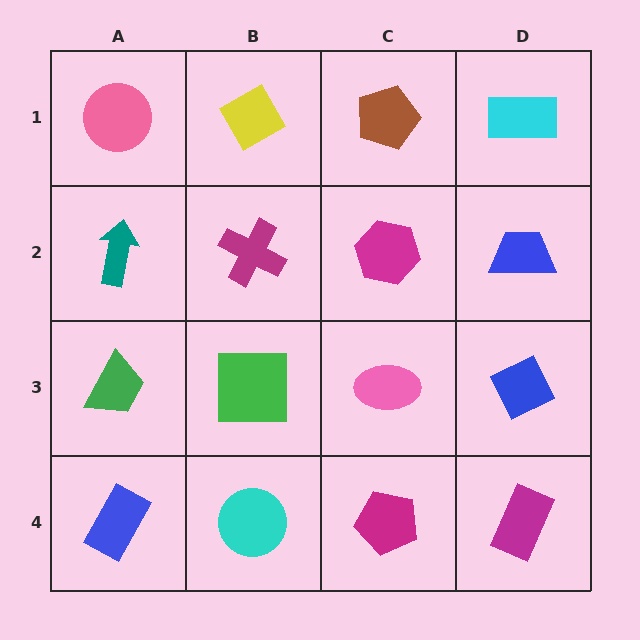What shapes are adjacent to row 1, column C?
A magenta hexagon (row 2, column C), a yellow diamond (row 1, column B), a cyan rectangle (row 1, column D).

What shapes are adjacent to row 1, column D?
A blue trapezoid (row 2, column D), a brown pentagon (row 1, column C).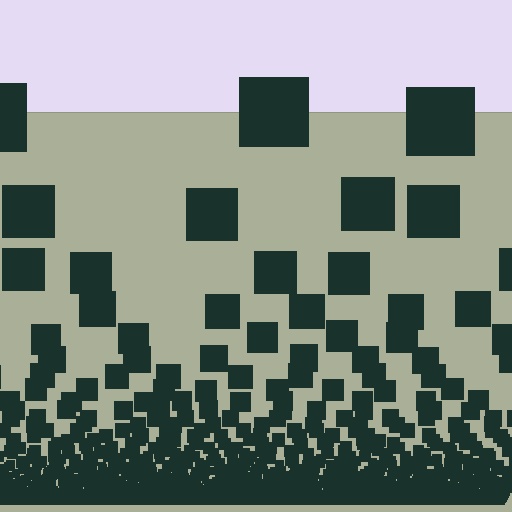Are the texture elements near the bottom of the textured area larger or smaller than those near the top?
Smaller. The gradient is inverted — elements near the bottom are smaller and denser.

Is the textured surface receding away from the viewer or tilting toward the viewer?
The surface appears to tilt toward the viewer. Texture elements get larger and sparser toward the top.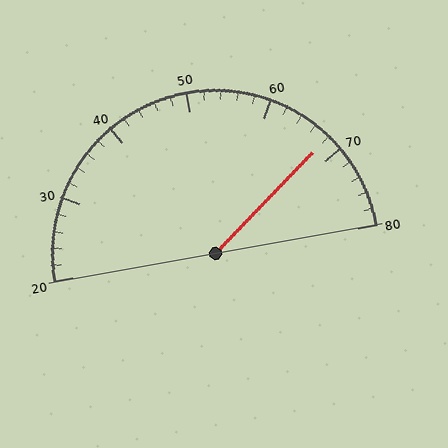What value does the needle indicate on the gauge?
The needle indicates approximately 68.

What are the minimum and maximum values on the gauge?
The gauge ranges from 20 to 80.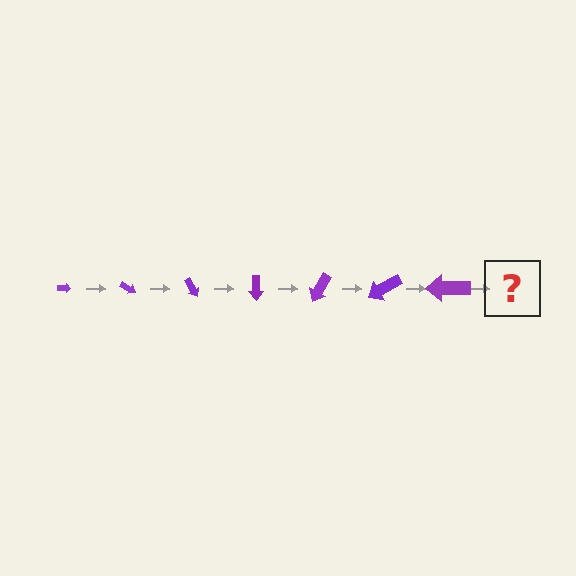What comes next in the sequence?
The next element should be an arrow, larger than the previous one and rotated 210 degrees from the start.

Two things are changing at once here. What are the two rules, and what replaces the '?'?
The two rules are that the arrow grows larger each step and it rotates 30 degrees each step. The '?' should be an arrow, larger than the previous one and rotated 210 degrees from the start.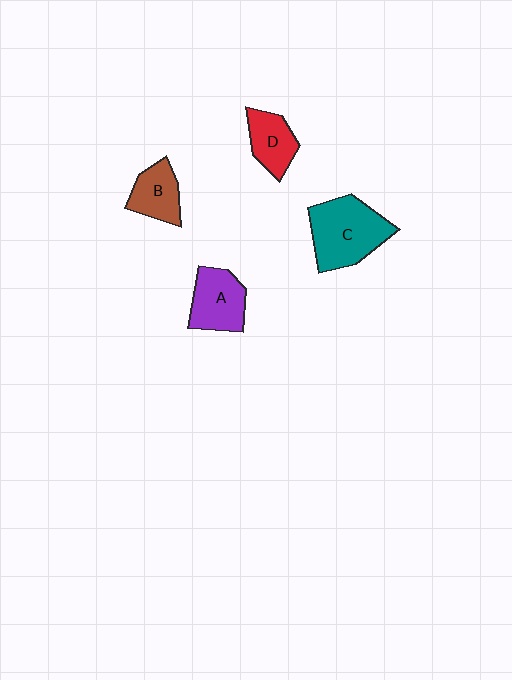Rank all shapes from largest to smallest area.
From largest to smallest: C (teal), A (purple), D (red), B (brown).